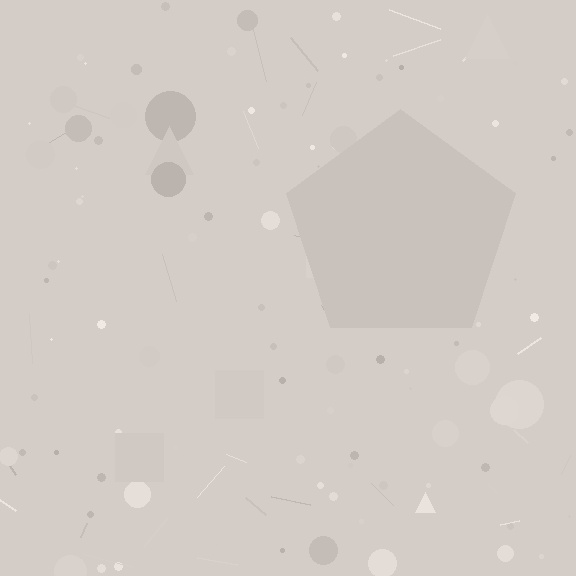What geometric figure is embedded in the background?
A pentagon is embedded in the background.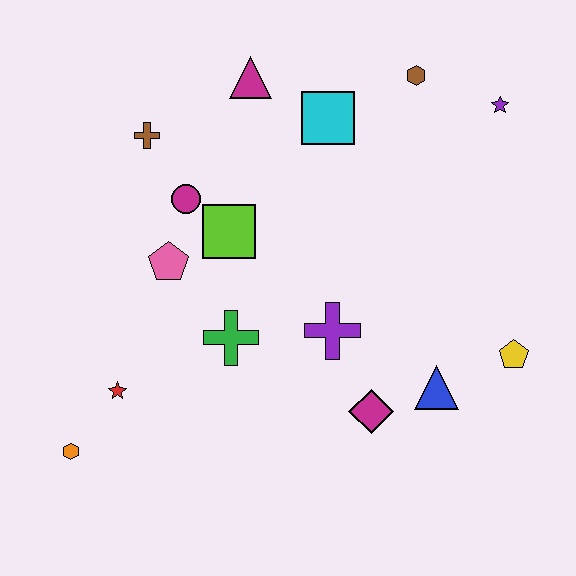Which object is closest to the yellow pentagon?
The blue triangle is closest to the yellow pentagon.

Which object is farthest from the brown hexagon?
The orange hexagon is farthest from the brown hexagon.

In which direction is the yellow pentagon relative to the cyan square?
The yellow pentagon is below the cyan square.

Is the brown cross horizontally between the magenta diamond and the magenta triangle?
No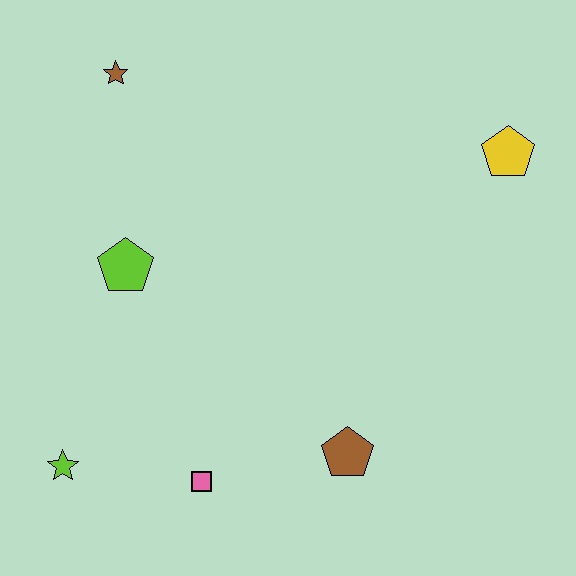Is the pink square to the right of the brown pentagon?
No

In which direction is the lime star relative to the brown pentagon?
The lime star is to the left of the brown pentagon.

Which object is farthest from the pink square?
The yellow pentagon is farthest from the pink square.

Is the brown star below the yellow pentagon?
No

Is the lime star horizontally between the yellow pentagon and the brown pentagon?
No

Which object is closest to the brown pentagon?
The pink square is closest to the brown pentagon.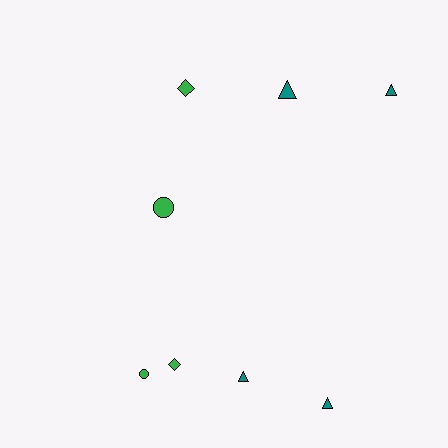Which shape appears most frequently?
Triangle, with 4 objects.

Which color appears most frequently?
Green, with 4 objects.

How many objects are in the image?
There are 8 objects.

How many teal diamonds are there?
There are no teal diamonds.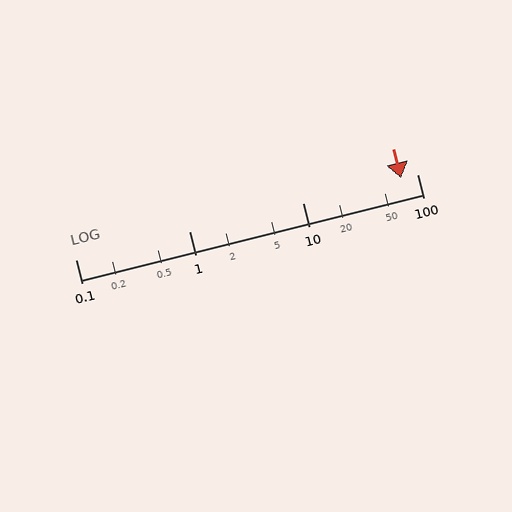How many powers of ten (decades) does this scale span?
The scale spans 3 decades, from 0.1 to 100.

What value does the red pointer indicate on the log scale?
The pointer indicates approximately 72.